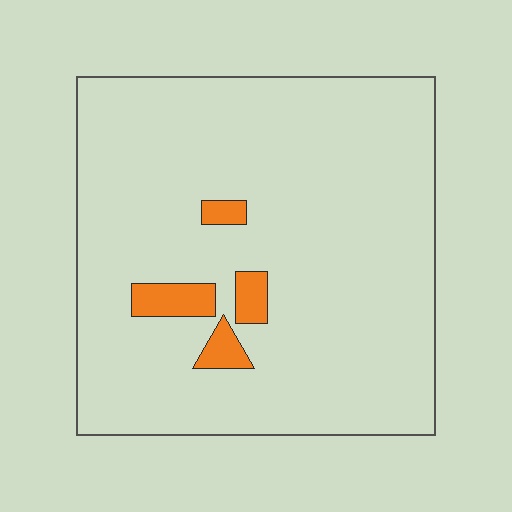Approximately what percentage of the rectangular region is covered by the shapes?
Approximately 5%.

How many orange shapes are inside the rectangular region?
4.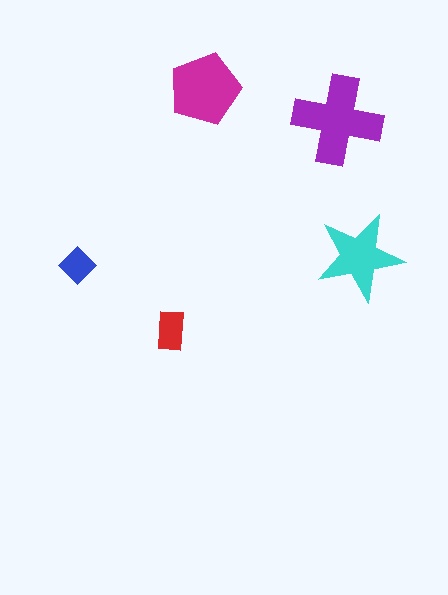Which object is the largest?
The purple cross.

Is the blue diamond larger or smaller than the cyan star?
Smaller.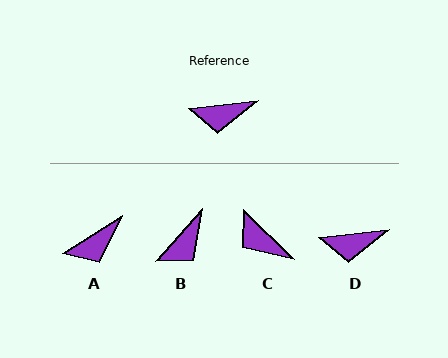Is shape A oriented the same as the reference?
No, it is off by about 26 degrees.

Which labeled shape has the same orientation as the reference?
D.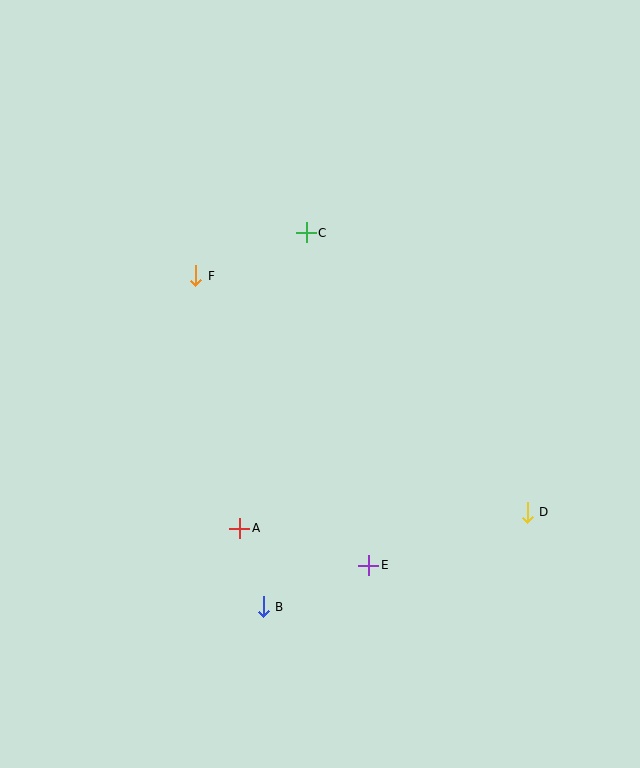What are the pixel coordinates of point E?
Point E is at (369, 565).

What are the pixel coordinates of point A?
Point A is at (240, 528).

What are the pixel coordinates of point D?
Point D is at (527, 512).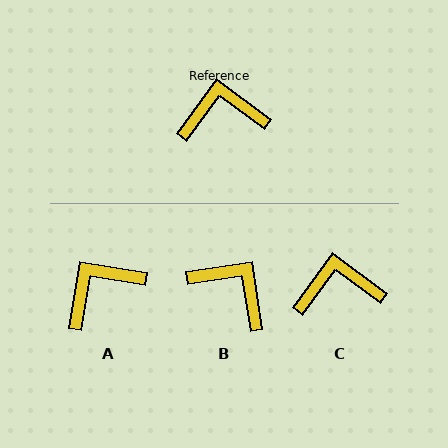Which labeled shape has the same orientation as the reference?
C.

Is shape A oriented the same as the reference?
No, it is off by about 27 degrees.